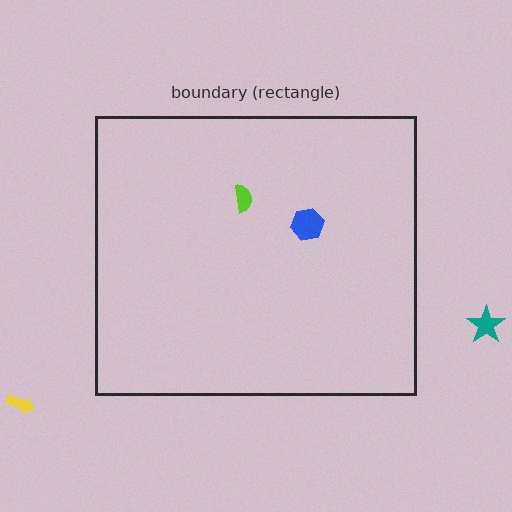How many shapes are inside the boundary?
2 inside, 2 outside.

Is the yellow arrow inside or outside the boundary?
Outside.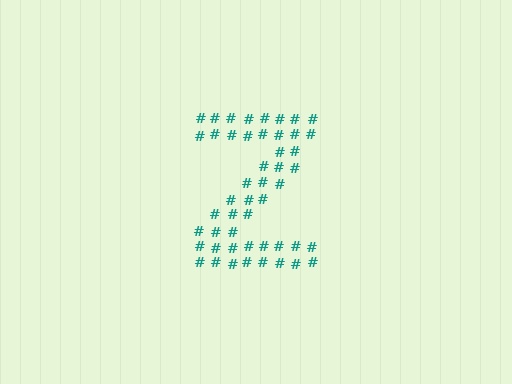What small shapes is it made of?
It is made of small hash symbols.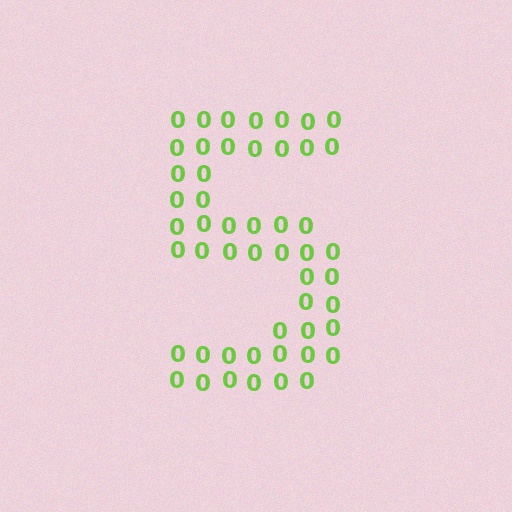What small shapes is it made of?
It is made of small digit 0's.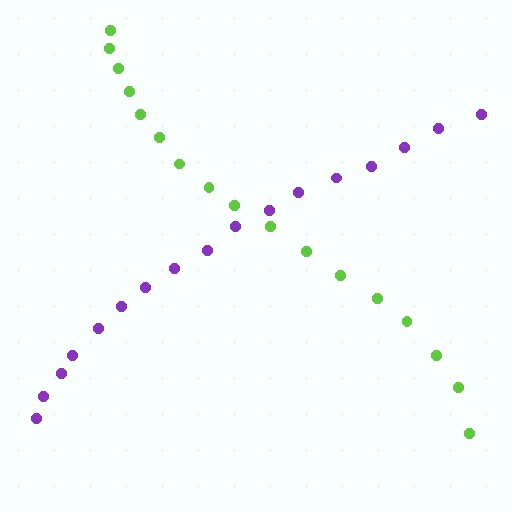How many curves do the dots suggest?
There are 2 distinct paths.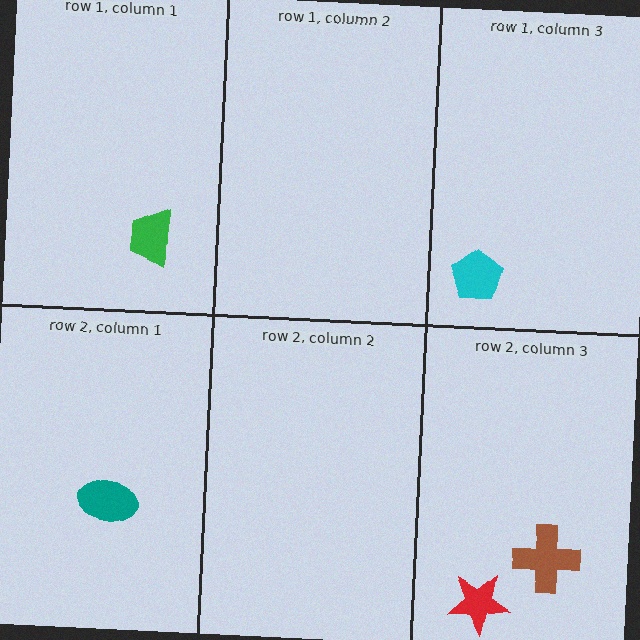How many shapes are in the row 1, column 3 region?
1.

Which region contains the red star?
The row 2, column 3 region.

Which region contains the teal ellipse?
The row 2, column 1 region.